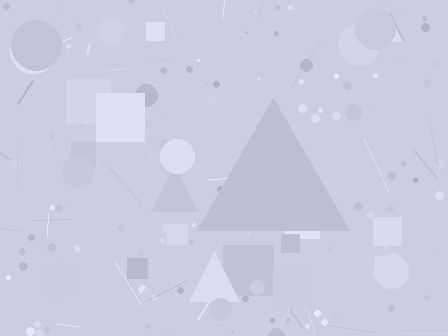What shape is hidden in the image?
A triangle is hidden in the image.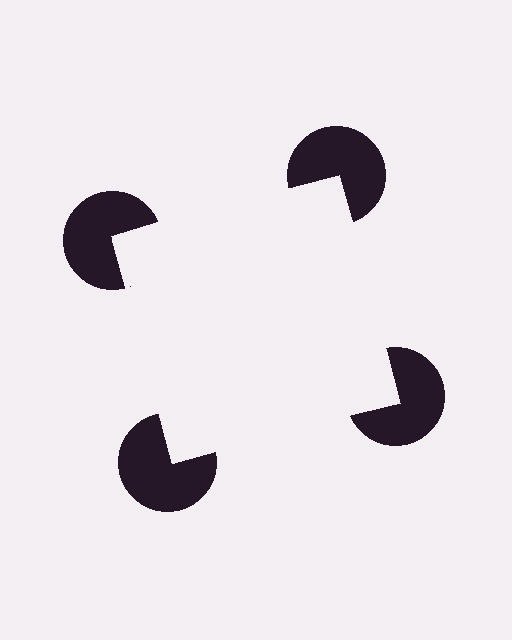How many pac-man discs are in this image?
There are 4 — one at each vertex of the illusory square.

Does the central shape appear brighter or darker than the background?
It typically appears slightly brighter than the background, even though no actual brightness change is drawn.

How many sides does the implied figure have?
4 sides.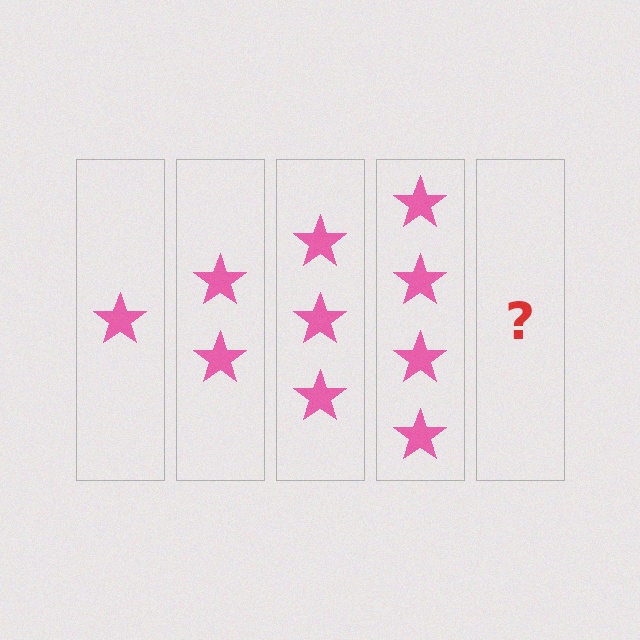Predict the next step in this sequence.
The next step is 5 stars.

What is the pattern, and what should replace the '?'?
The pattern is that each step adds one more star. The '?' should be 5 stars.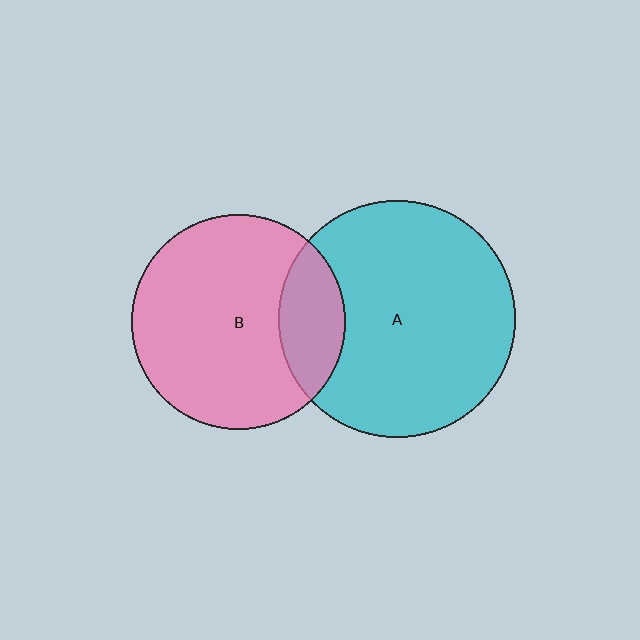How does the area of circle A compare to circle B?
Approximately 1.2 times.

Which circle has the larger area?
Circle A (cyan).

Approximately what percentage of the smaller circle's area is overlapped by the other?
Approximately 20%.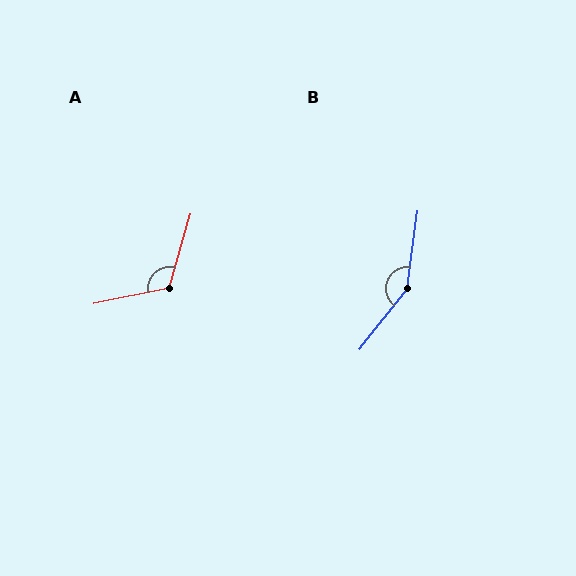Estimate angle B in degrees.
Approximately 150 degrees.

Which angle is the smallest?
A, at approximately 118 degrees.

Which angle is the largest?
B, at approximately 150 degrees.